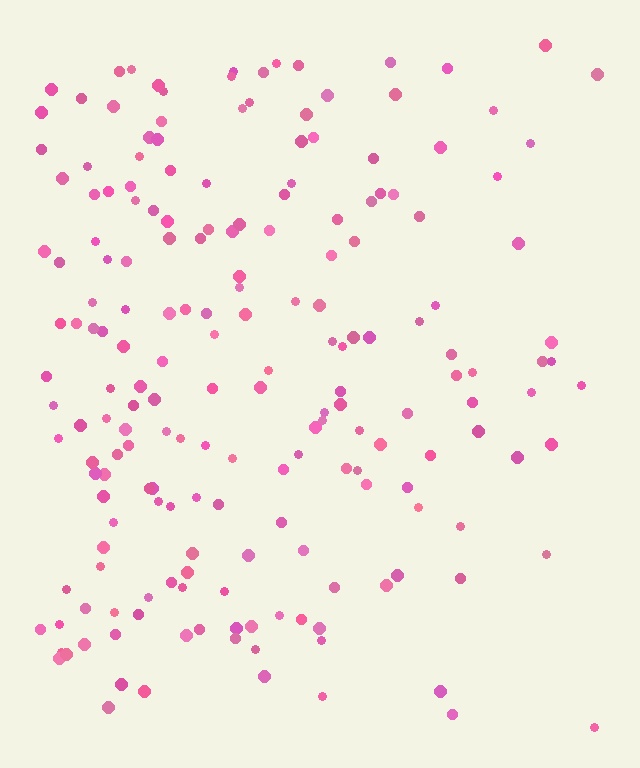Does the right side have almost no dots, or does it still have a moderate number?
Still a moderate number, just noticeably fewer than the left.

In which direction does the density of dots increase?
From right to left, with the left side densest.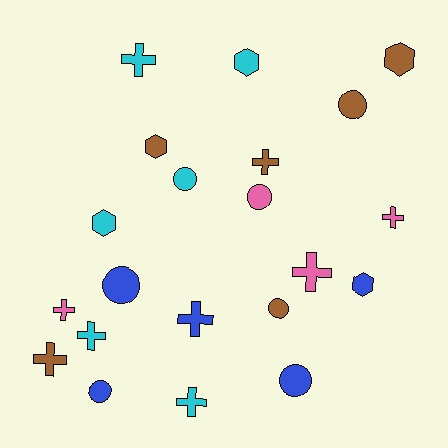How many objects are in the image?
There are 21 objects.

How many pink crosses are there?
There are 3 pink crosses.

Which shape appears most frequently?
Cross, with 9 objects.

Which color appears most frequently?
Brown, with 6 objects.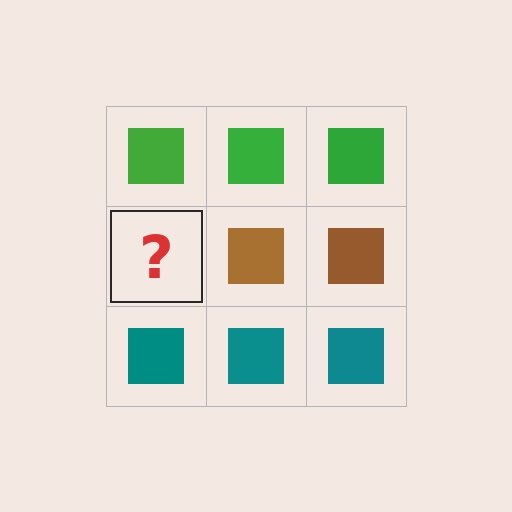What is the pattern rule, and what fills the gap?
The rule is that each row has a consistent color. The gap should be filled with a brown square.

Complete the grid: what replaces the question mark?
The question mark should be replaced with a brown square.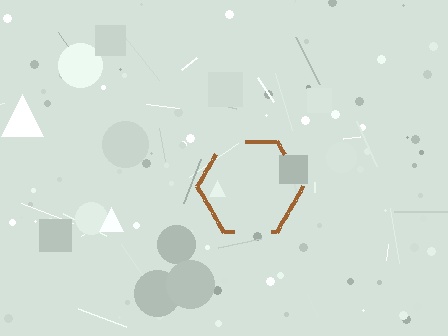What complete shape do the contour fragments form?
The contour fragments form a hexagon.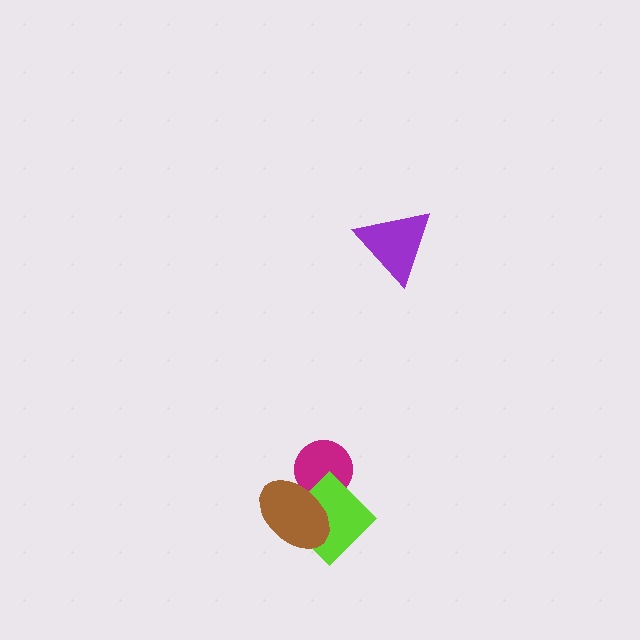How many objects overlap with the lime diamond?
2 objects overlap with the lime diamond.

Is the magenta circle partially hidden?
Yes, it is partially covered by another shape.